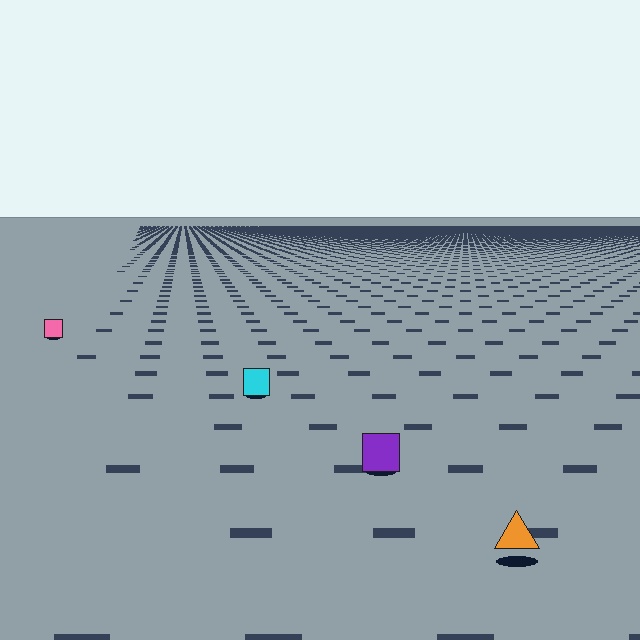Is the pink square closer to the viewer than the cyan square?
No. The cyan square is closer — you can tell from the texture gradient: the ground texture is coarser near it.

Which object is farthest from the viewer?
The pink square is farthest from the viewer. It appears smaller and the ground texture around it is denser.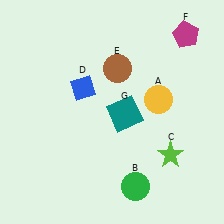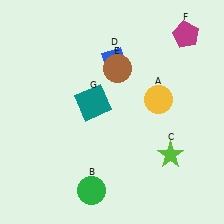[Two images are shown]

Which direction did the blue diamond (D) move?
The blue diamond (D) moved right.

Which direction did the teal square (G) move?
The teal square (G) moved left.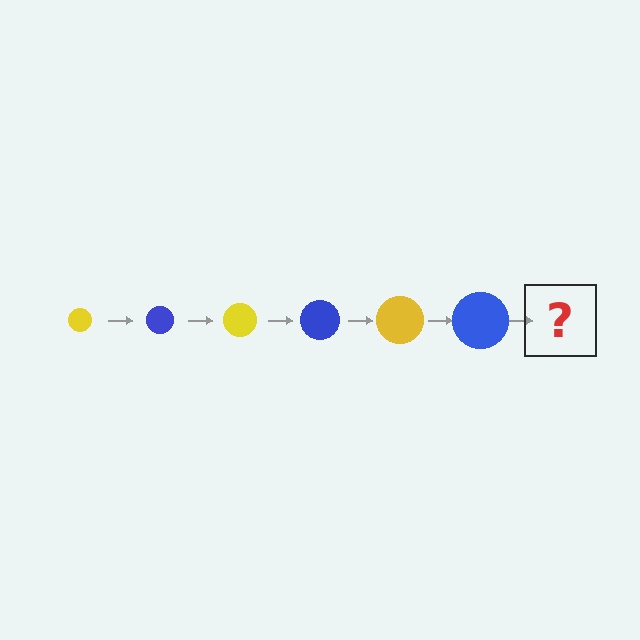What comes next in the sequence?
The next element should be a yellow circle, larger than the previous one.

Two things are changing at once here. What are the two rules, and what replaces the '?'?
The two rules are that the circle grows larger each step and the color cycles through yellow and blue. The '?' should be a yellow circle, larger than the previous one.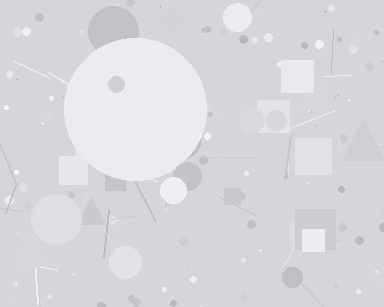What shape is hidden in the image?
A circle is hidden in the image.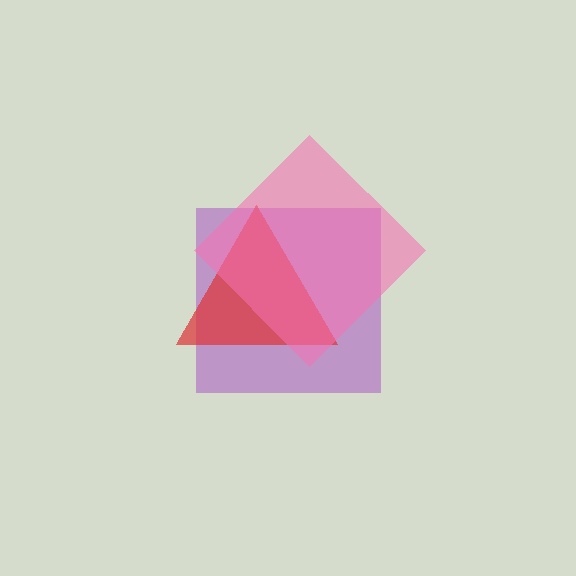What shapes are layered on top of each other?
The layered shapes are: a purple square, a red triangle, a pink diamond.